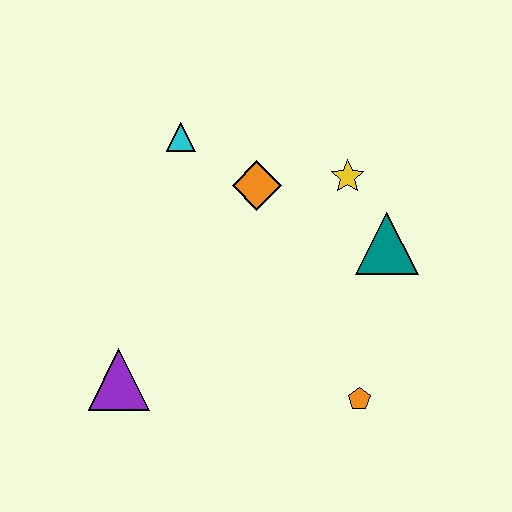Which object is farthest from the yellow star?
The purple triangle is farthest from the yellow star.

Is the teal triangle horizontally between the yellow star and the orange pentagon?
No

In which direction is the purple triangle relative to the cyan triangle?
The purple triangle is below the cyan triangle.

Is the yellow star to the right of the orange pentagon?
No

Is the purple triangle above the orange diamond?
No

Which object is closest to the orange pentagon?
The teal triangle is closest to the orange pentagon.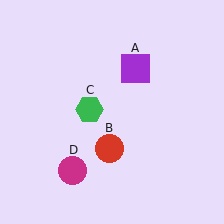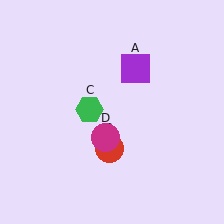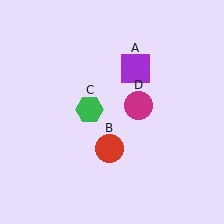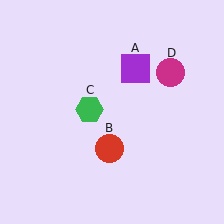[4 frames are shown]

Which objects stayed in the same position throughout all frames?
Purple square (object A) and red circle (object B) and green hexagon (object C) remained stationary.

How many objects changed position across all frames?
1 object changed position: magenta circle (object D).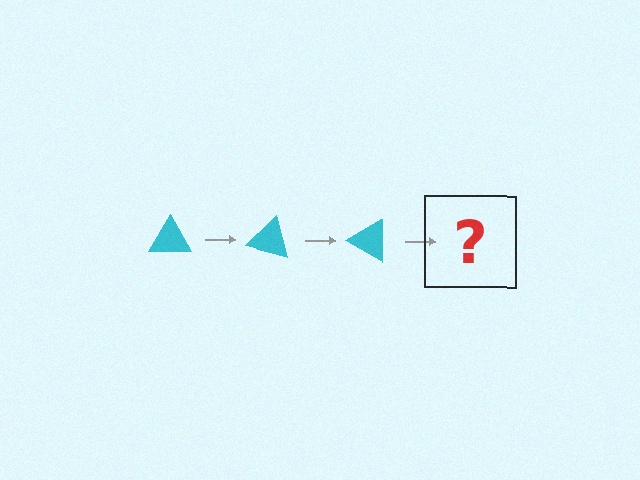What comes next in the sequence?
The next element should be a cyan triangle rotated 45 degrees.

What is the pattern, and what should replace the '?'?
The pattern is that the triangle rotates 15 degrees each step. The '?' should be a cyan triangle rotated 45 degrees.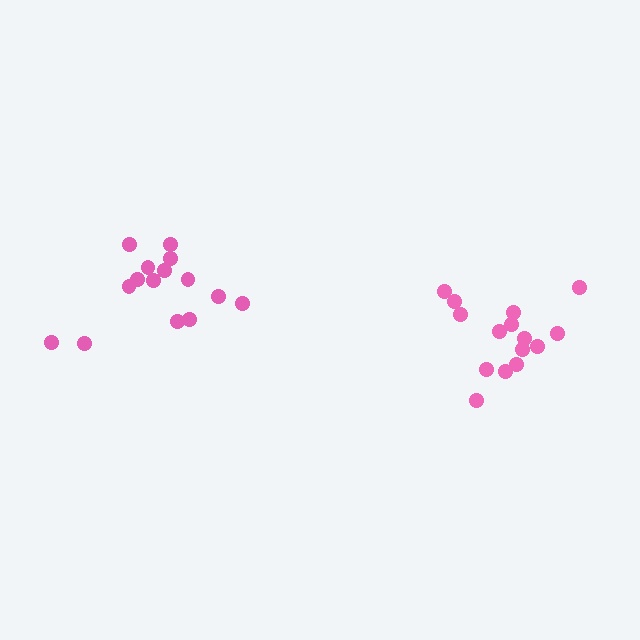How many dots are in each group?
Group 1: 15 dots, Group 2: 15 dots (30 total).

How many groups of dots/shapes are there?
There are 2 groups.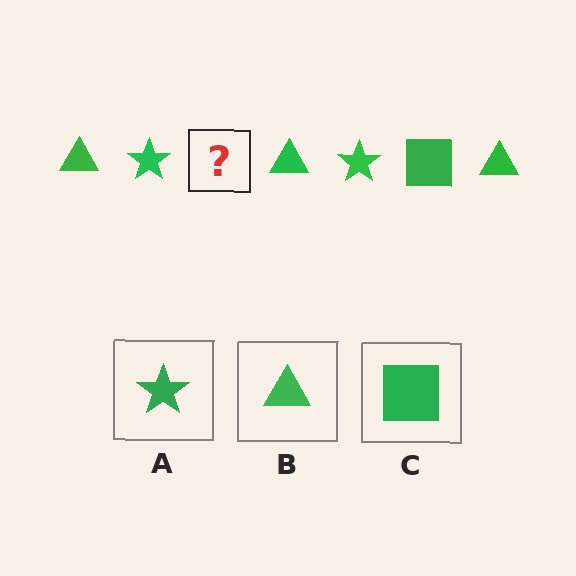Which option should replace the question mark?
Option C.